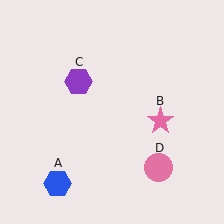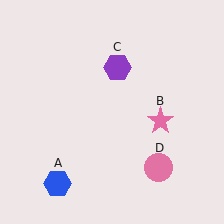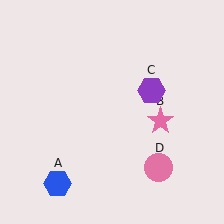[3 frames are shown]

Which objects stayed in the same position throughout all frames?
Blue hexagon (object A) and pink star (object B) and pink circle (object D) remained stationary.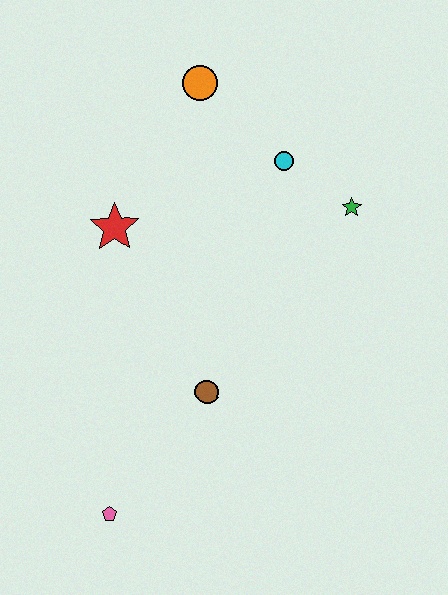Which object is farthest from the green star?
The pink pentagon is farthest from the green star.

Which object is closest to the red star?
The orange circle is closest to the red star.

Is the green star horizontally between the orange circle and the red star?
No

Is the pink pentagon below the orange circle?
Yes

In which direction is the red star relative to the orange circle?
The red star is below the orange circle.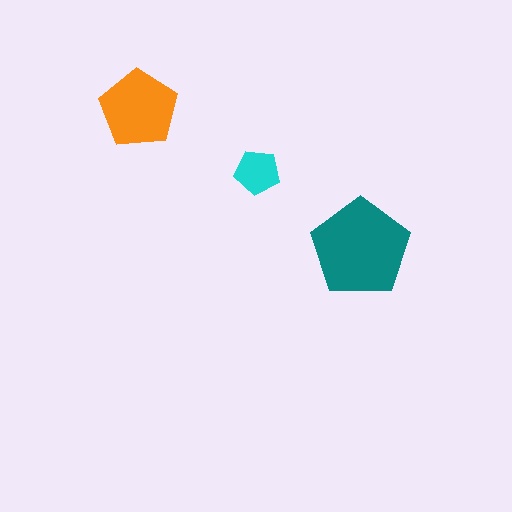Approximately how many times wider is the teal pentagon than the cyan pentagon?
About 2 times wider.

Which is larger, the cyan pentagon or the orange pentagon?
The orange one.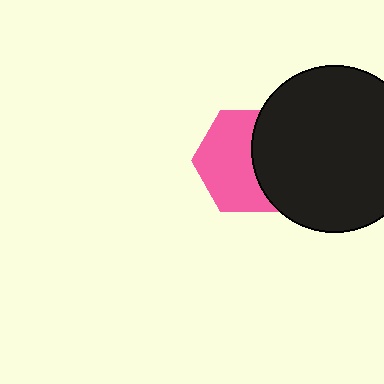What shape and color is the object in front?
The object in front is a black circle.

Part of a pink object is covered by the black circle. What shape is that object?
It is a hexagon.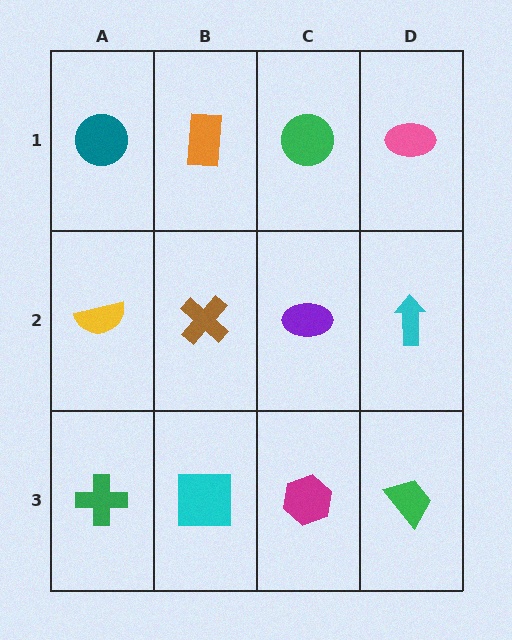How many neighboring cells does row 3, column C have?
3.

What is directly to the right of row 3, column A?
A cyan square.